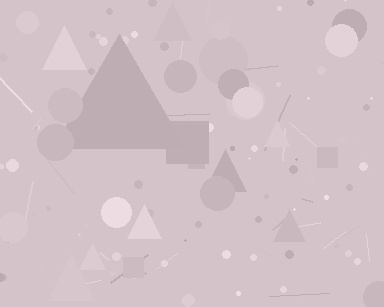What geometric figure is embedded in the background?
A triangle is embedded in the background.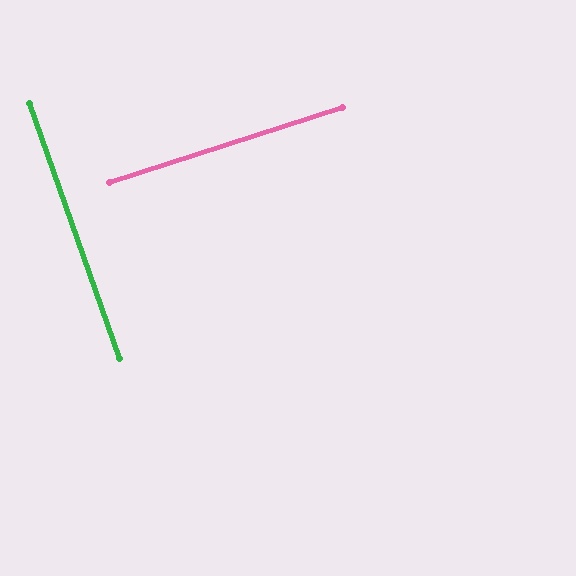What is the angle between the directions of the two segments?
Approximately 88 degrees.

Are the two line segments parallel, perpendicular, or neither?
Perpendicular — they meet at approximately 88°.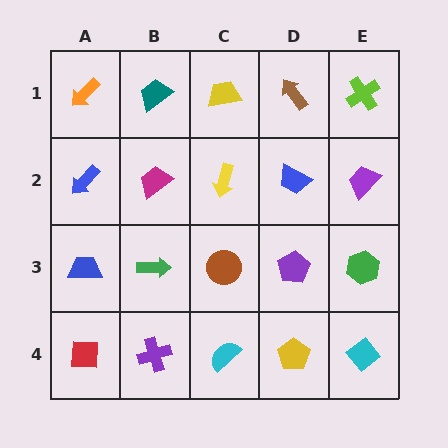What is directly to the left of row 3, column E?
A purple pentagon.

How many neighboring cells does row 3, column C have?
4.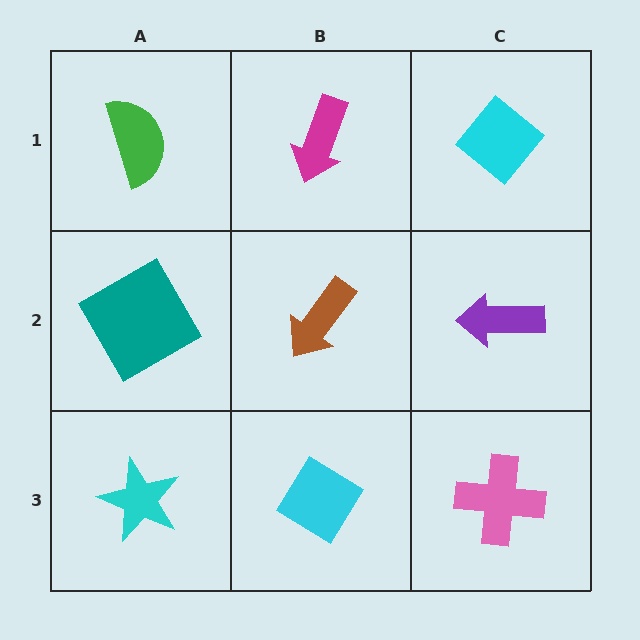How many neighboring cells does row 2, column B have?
4.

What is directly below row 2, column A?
A cyan star.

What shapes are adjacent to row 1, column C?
A purple arrow (row 2, column C), a magenta arrow (row 1, column B).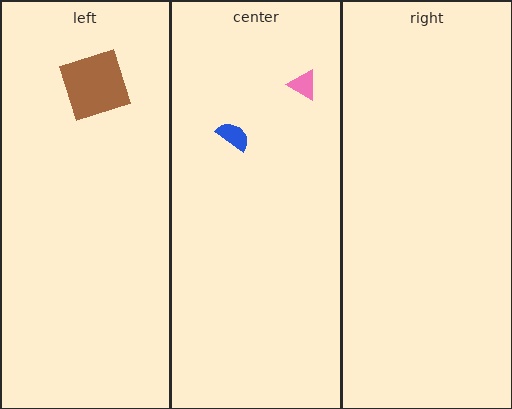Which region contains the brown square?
The left region.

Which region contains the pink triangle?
The center region.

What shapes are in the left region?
The brown square.